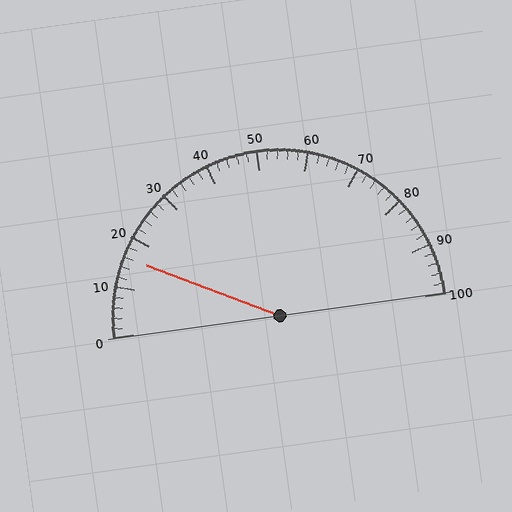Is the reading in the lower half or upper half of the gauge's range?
The reading is in the lower half of the range (0 to 100).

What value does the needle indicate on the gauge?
The needle indicates approximately 16.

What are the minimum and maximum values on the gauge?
The gauge ranges from 0 to 100.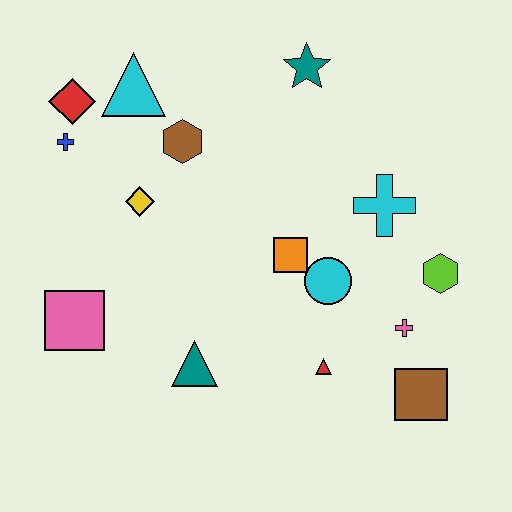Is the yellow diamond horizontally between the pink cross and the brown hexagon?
No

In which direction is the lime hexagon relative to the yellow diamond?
The lime hexagon is to the right of the yellow diamond.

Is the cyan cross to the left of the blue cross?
No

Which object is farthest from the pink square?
The lime hexagon is farthest from the pink square.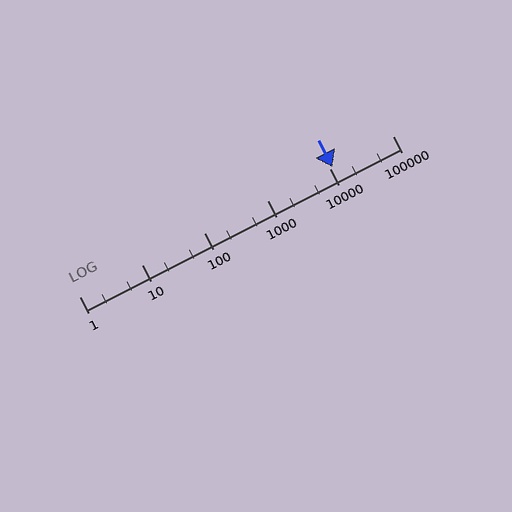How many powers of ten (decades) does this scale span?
The scale spans 5 decades, from 1 to 100000.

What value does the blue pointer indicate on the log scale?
The pointer indicates approximately 11000.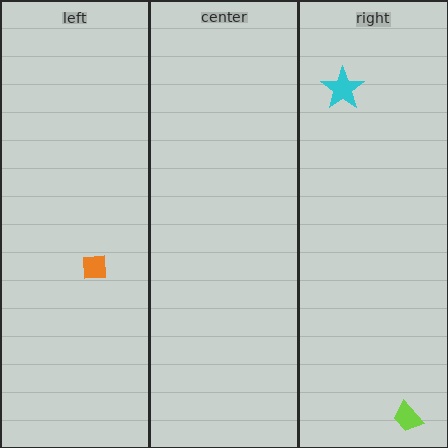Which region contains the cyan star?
The right region.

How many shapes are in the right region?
2.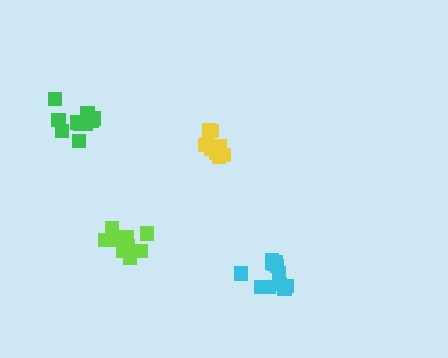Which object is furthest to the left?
The green cluster is leftmost.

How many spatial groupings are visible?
There are 4 spatial groupings.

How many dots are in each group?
Group 1: 10 dots, Group 2: 9 dots, Group 3: 12 dots, Group 4: 10 dots (41 total).